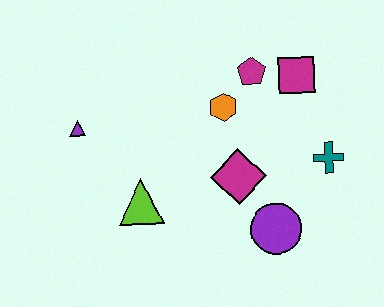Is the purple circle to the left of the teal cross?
Yes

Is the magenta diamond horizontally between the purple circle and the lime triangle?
Yes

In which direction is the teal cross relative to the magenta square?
The teal cross is below the magenta square.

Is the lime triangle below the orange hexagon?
Yes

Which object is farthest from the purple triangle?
The teal cross is farthest from the purple triangle.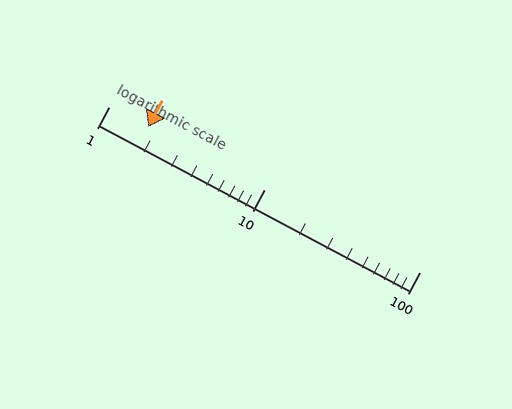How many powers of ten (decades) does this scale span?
The scale spans 2 decades, from 1 to 100.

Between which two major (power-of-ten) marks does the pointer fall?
The pointer is between 1 and 10.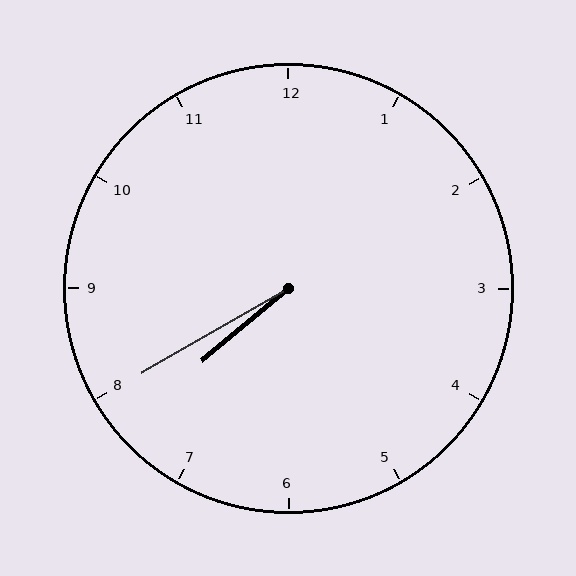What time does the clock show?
7:40.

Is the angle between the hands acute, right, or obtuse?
It is acute.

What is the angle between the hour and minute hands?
Approximately 10 degrees.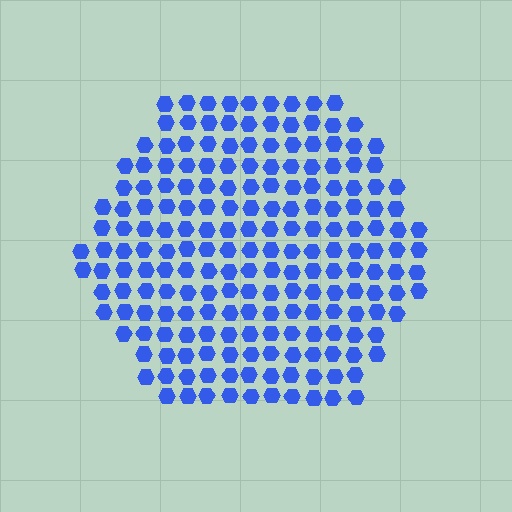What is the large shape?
The large shape is a hexagon.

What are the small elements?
The small elements are hexagons.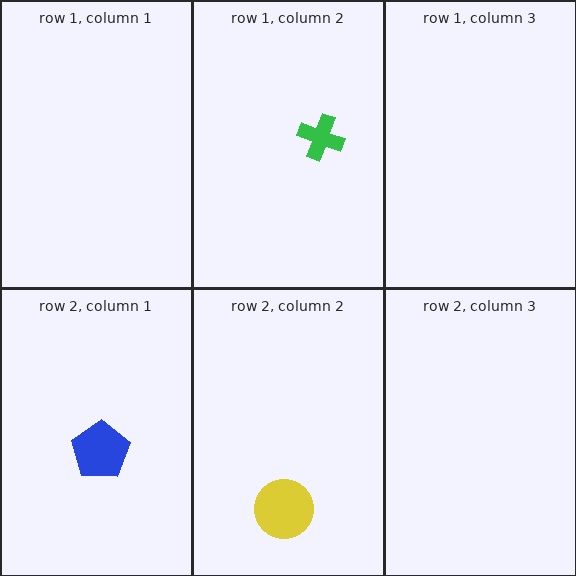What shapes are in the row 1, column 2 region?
The green cross.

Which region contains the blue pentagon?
The row 2, column 1 region.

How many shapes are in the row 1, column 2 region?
1.